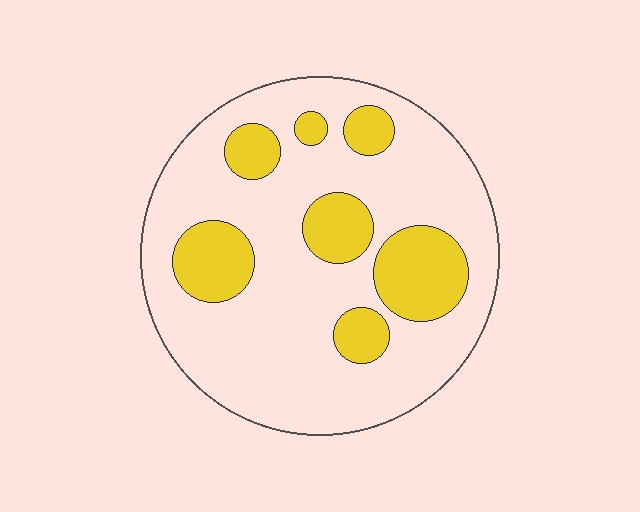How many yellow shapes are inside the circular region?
7.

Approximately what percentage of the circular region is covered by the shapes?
Approximately 25%.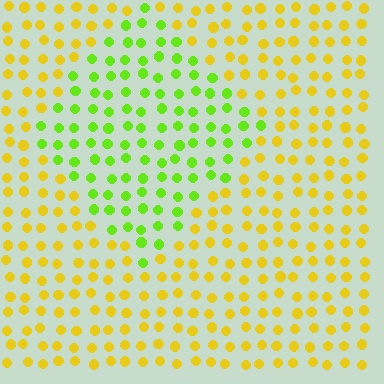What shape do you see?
I see a diamond.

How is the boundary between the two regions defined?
The boundary is defined purely by a slight shift in hue (about 47 degrees). Spacing, size, and orientation are identical on both sides.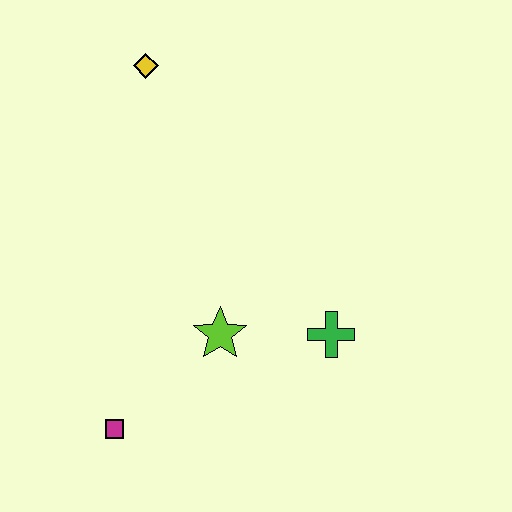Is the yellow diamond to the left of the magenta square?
No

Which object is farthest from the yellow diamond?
The magenta square is farthest from the yellow diamond.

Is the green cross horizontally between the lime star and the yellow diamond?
No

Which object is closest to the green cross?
The lime star is closest to the green cross.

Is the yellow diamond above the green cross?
Yes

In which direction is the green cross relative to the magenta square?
The green cross is to the right of the magenta square.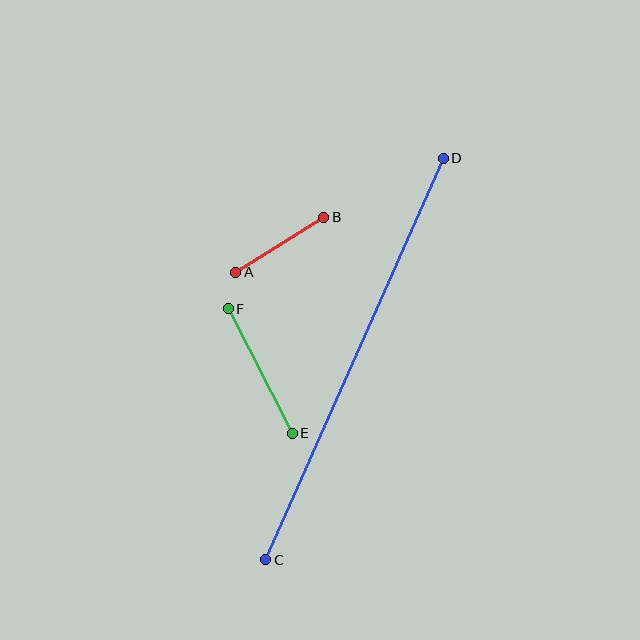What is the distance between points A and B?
The distance is approximately 104 pixels.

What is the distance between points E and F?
The distance is approximately 140 pixels.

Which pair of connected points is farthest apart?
Points C and D are farthest apart.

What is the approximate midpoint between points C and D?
The midpoint is at approximately (355, 359) pixels.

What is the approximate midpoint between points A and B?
The midpoint is at approximately (280, 245) pixels.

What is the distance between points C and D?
The distance is approximately 439 pixels.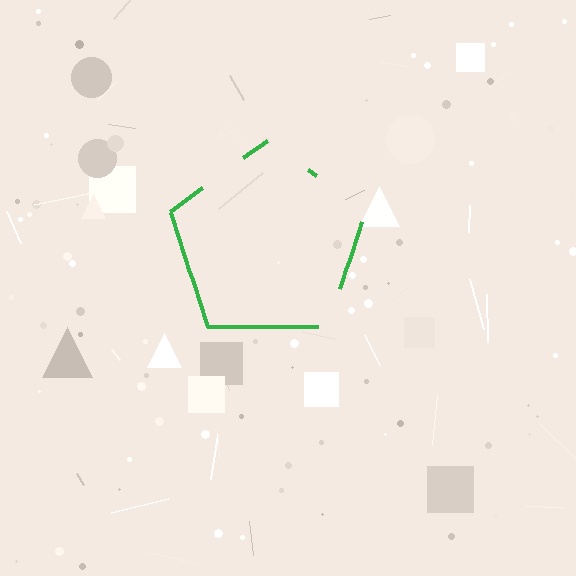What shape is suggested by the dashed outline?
The dashed outline suggests a pentagon.